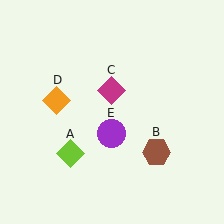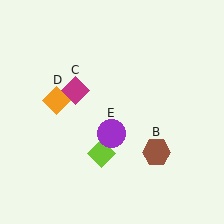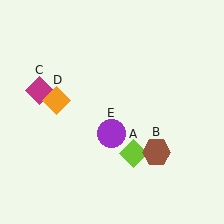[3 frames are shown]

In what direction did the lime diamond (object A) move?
The lime diamond (object A) moved right.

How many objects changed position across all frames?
2 objects changed position: lime diamond (object A), magenta diamond (object C).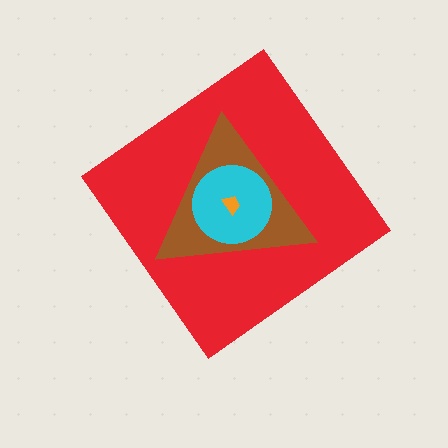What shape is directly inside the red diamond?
The brown triangle.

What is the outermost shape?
The red diamond.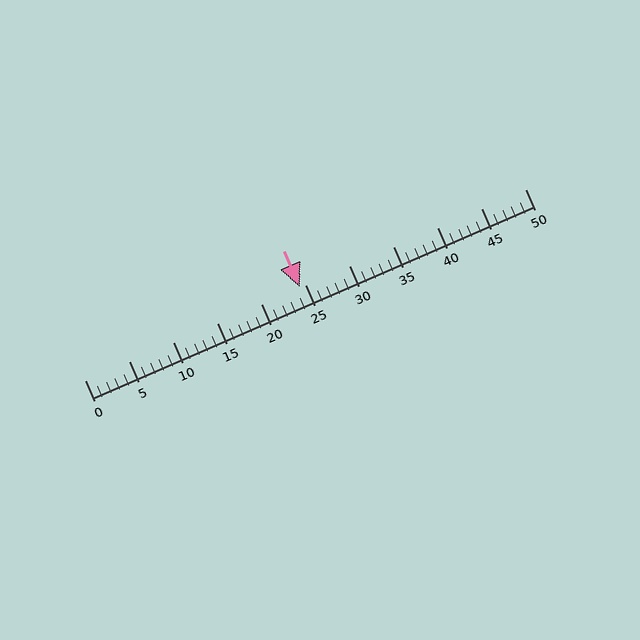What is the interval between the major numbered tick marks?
The major tick marks are spaced 5 units apart.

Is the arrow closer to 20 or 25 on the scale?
The arrow is closer to 25.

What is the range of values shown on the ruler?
The ruler shows values from 0 to 50.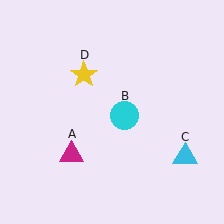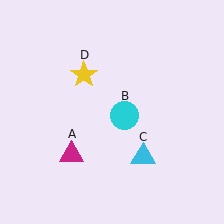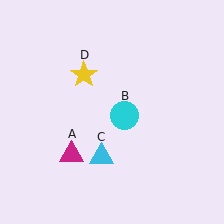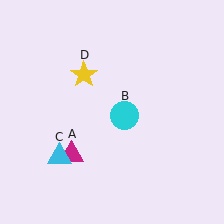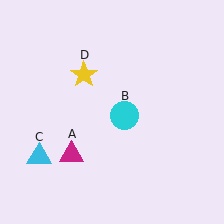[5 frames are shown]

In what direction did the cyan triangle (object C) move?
The cyan triangle (object C) moved left.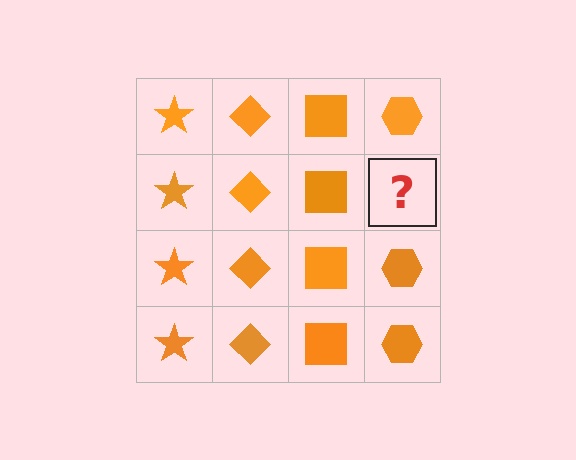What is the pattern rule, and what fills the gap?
The rule is that each column has a consistent shape. The gap should be filled with an orange hexagon.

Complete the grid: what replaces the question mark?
The question mark should be replaced with an orange hexagon.